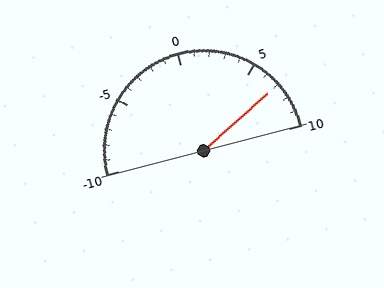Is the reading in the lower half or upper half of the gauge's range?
The reading is in the upper half of the range (-10 to 10).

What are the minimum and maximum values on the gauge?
The gauge ranges from -10 to 10.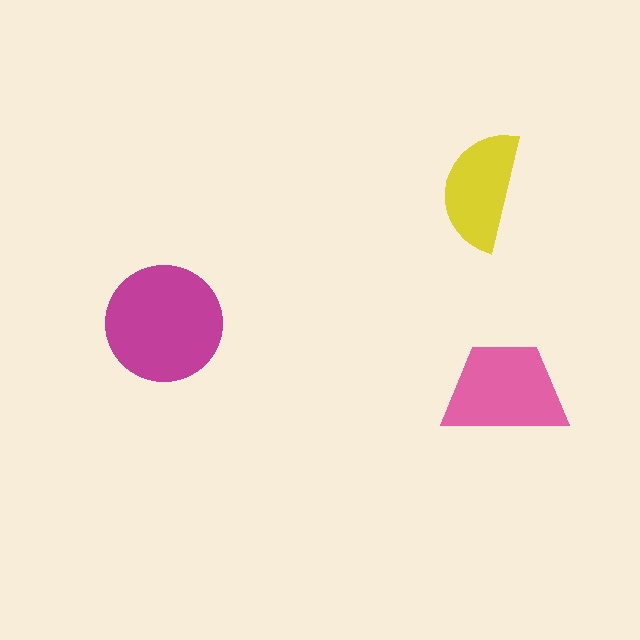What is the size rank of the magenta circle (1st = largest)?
1st.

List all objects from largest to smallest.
The magenta circle, the pink trapezoid, the yellow semicircle.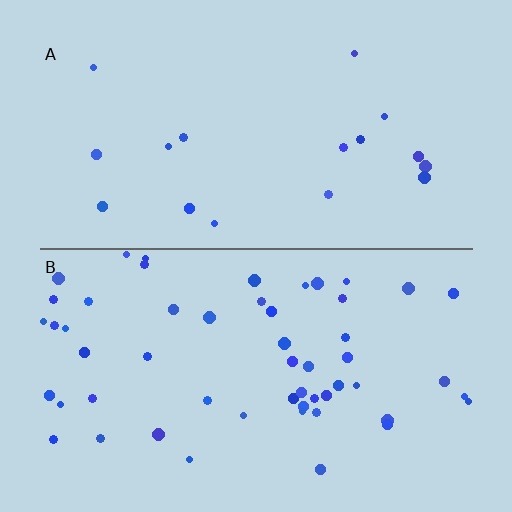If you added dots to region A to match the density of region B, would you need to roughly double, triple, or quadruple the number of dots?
Approximately triple.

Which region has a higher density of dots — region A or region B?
B (the bottom).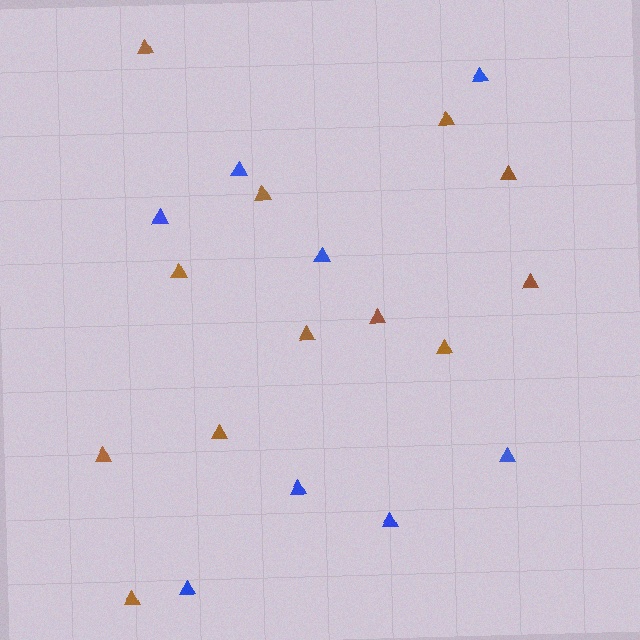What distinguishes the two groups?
There are 2 groups: one group of blue triangles (8) and one group of brown triangles (12).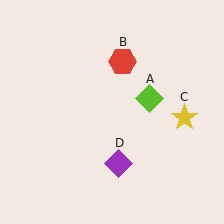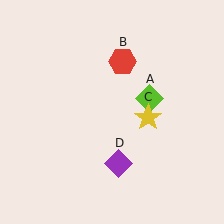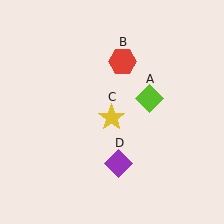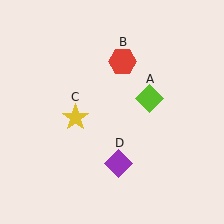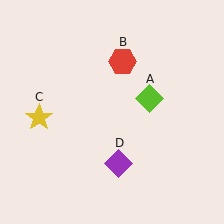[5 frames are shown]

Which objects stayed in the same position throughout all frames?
Lime diamond (object A) and red hexagon (object B) and purple diamond (object D) remained stationary.